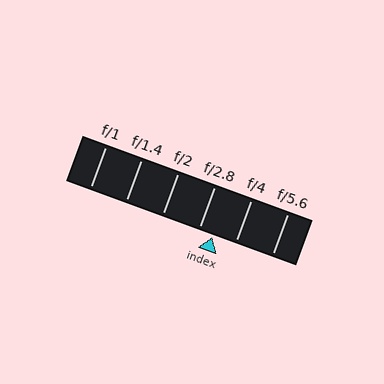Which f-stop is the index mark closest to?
The index mark is closest to f/2.8.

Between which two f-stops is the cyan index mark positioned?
The index mark is between f/2.8 and f/4.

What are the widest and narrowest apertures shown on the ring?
The widest aperture shown is f/1 and the narrowest is f/5.6.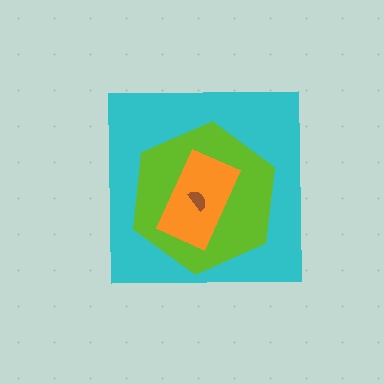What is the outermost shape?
The cyan square.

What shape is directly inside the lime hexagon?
The orange rectangle.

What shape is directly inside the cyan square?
The lime hexagon.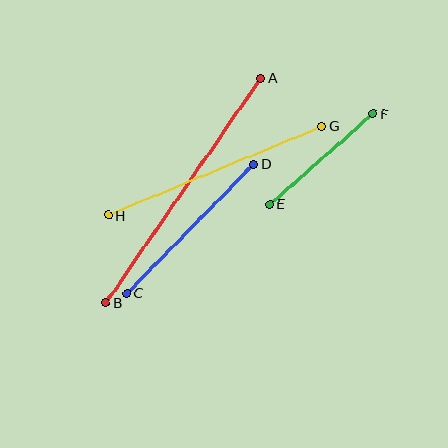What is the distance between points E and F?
The distance is approximately 137 pixels.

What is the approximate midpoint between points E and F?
The midpoint is at approximately (321, 159) pixels.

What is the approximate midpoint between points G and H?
The midpoint is at approximately (215, 171) pixels.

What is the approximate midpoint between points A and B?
The midpoint is at approximately (183, 190) pixels.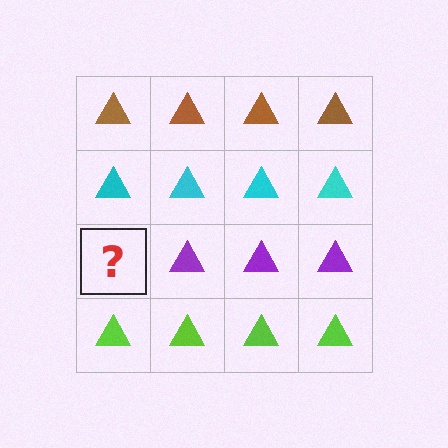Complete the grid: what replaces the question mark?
The question mark should be replaced with a purple triangle.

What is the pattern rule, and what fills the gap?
The rule is that each row has a consistent color. The gap should be filled with a purple triangle.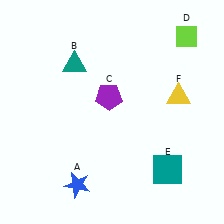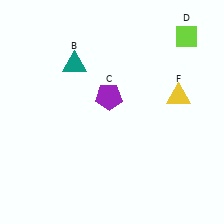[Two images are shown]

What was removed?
The teal square (E), the blue star (A) were removed in Image 2.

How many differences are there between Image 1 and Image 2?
There are 2 differences between the two images.